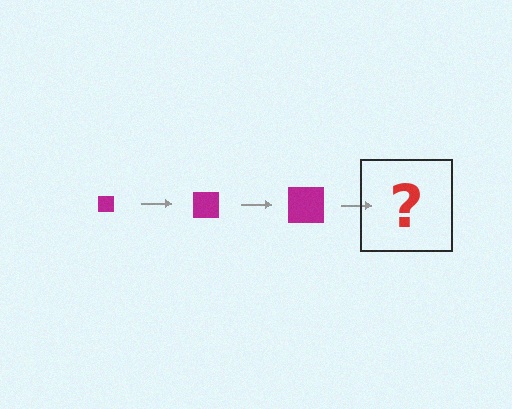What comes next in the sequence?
The next element should be a magenta square, larger than the previous one.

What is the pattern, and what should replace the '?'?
The pattern is that the square gets progressively larger each step. The '?' should be a magenta square, larger than the previous one.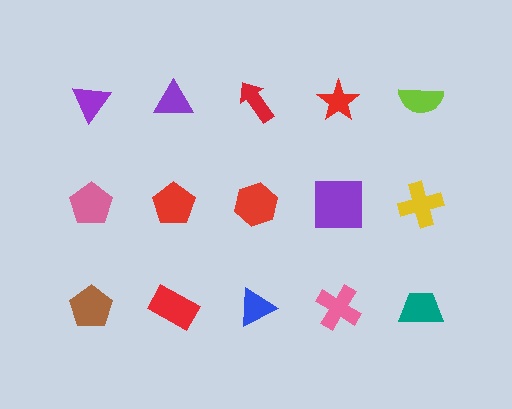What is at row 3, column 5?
A teal trapezoid.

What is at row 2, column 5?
A yellow cross.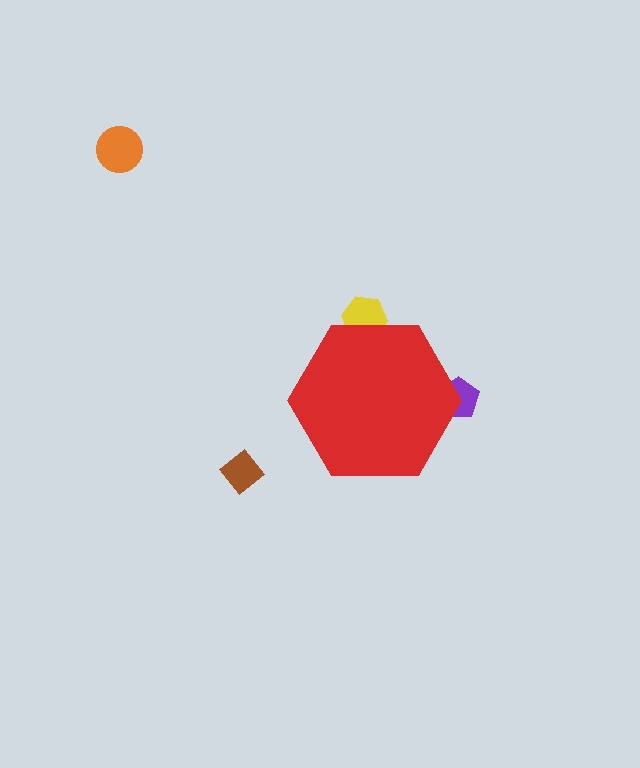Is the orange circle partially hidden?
No, the orange circle is fully visible.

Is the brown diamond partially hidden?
No, the brown diamond is fully visible.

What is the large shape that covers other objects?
A red hexagon.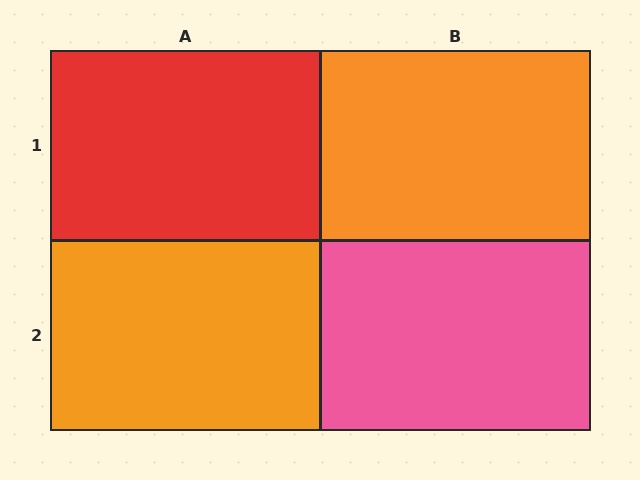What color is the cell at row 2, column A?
Orange.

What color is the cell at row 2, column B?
Pink.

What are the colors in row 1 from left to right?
Red, orange.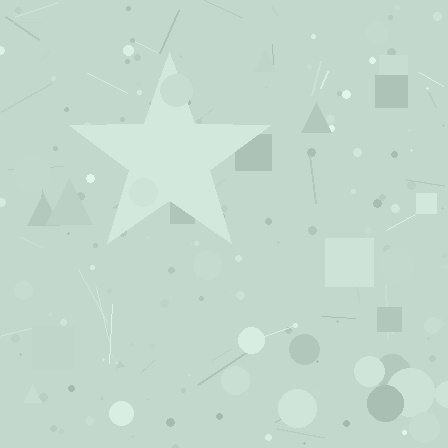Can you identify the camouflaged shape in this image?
The camouflaged shape is a star.